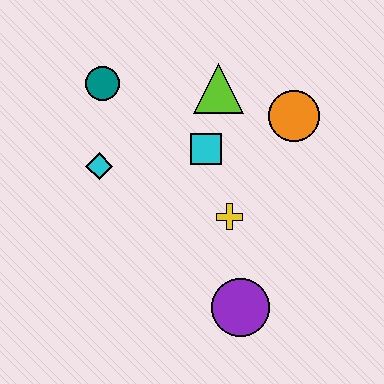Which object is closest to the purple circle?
The yellow cross is closest to the purple circle.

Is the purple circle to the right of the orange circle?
No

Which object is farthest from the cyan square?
The purple circle is farthest from the cyan square.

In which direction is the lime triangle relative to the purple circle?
The lime triangle is above the purple circle.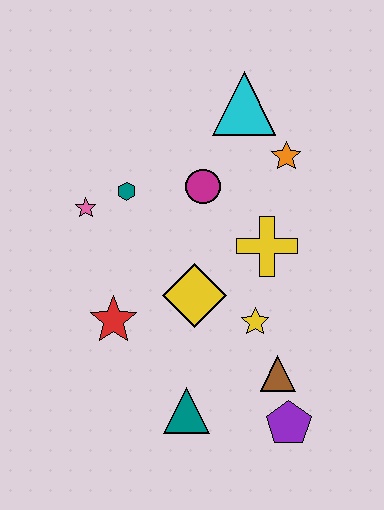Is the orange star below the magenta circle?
No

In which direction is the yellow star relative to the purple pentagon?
The yellow star is above the purple pentagon.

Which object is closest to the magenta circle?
The teal hexagon is closest to the magenta circle.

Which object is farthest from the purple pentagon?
The cyan triangle is farthest from the purple pentagon.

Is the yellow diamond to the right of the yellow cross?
No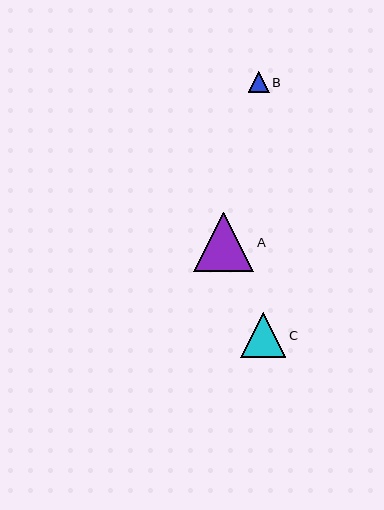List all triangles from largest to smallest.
From largest to smallest: A, C, B.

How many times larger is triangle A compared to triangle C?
Triangle A is approximately 1.3 times the size of triangle C.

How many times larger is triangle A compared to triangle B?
Triangle A is approximately 2.9 times the size of triangle B.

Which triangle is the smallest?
Triangle B is the smallest with a size of approximately 21 pixels.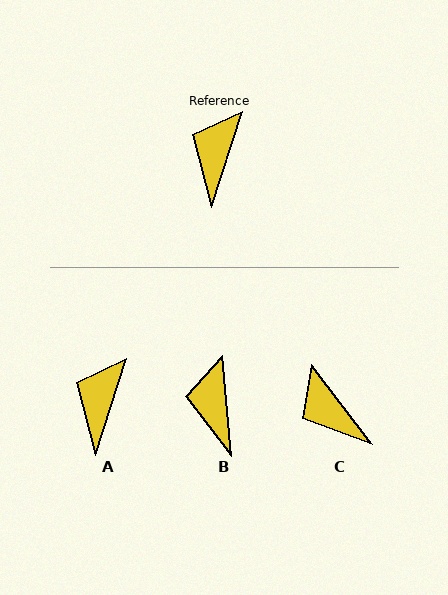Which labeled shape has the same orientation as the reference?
A.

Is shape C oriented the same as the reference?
No, it is off by about 55 degrees.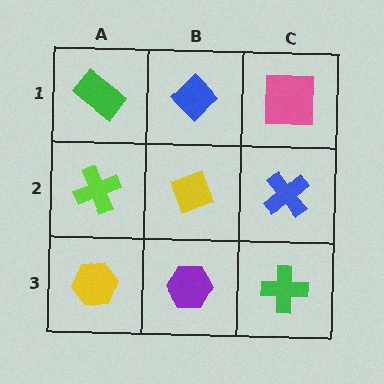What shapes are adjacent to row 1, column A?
A lime cross (row 2, column A), a blue diamond (row 1, column B).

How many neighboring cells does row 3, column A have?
2.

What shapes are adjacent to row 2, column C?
A pink square (row 1, column C), a green cross (row 3, column C), a yellow diamond (row 2, column B).